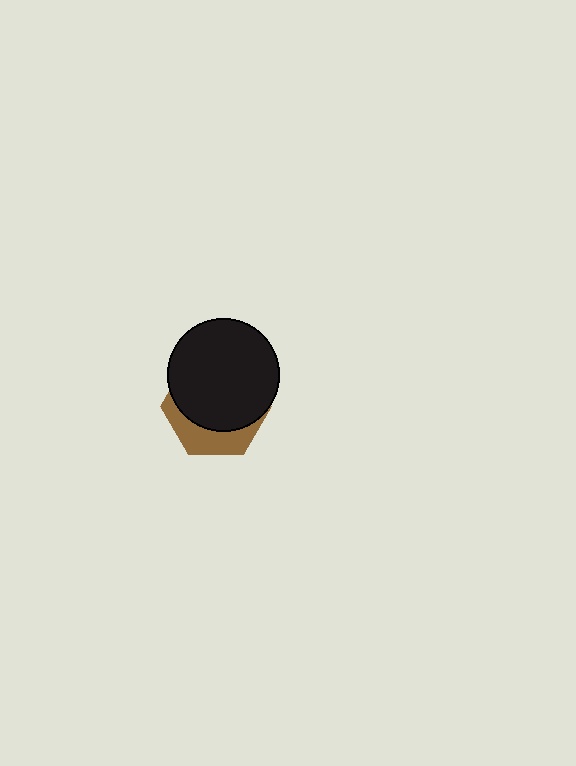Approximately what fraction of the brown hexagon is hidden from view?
Roughly 69% of the brown hexagon is hidden behind the black circle.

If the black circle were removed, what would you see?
You would see the complete brown hexagon.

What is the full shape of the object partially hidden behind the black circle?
The partially hidden object is a brown hexagon.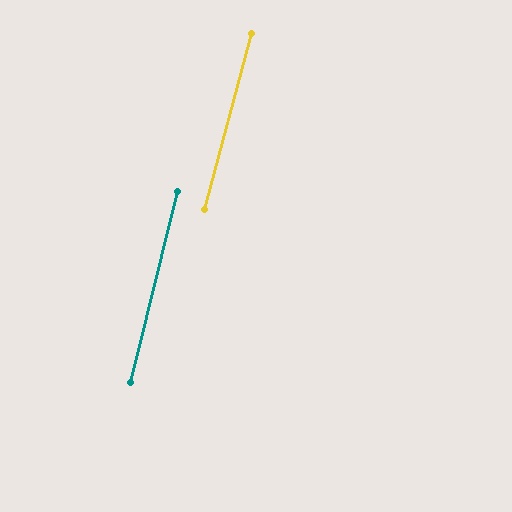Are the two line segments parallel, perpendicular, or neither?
Parallel — their directions differ by only 1.4°.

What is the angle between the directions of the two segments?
Approximately 1 degree.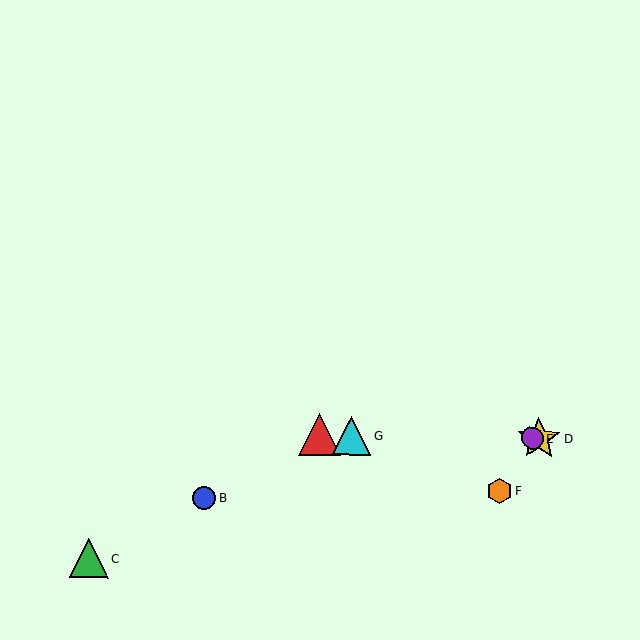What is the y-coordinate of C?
Object C is at y≈558.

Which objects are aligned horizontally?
Objects A, D, E, G are aligned horizontally.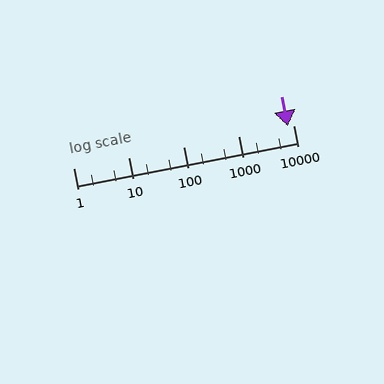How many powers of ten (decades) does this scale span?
The scale spans 4 decades, from 1 to 10000.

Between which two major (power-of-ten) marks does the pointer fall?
The pointer is between 1000 and 10000.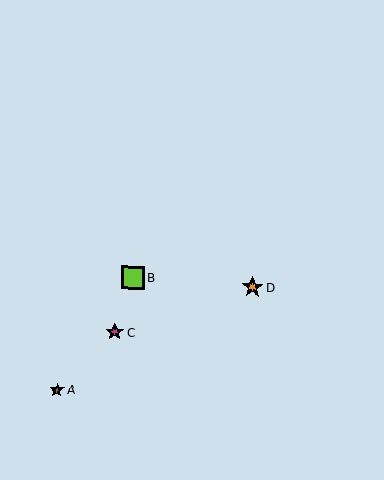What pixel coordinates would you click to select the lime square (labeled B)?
Click at (133, 277) to select the lime square B.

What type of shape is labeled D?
Shape D is an orange star.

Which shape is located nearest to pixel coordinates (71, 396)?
The brown star (labeled A) at (57, 390) is nearest to that location.